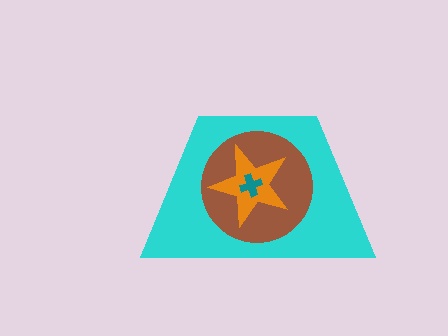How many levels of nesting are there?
4.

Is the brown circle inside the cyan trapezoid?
Yes.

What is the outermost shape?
The cyan trapezoid.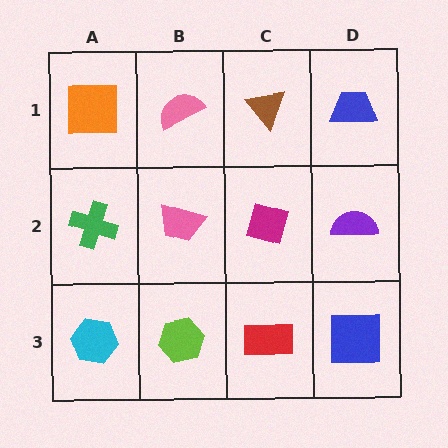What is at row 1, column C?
A brown triangle.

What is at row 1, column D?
A blue trapezoid.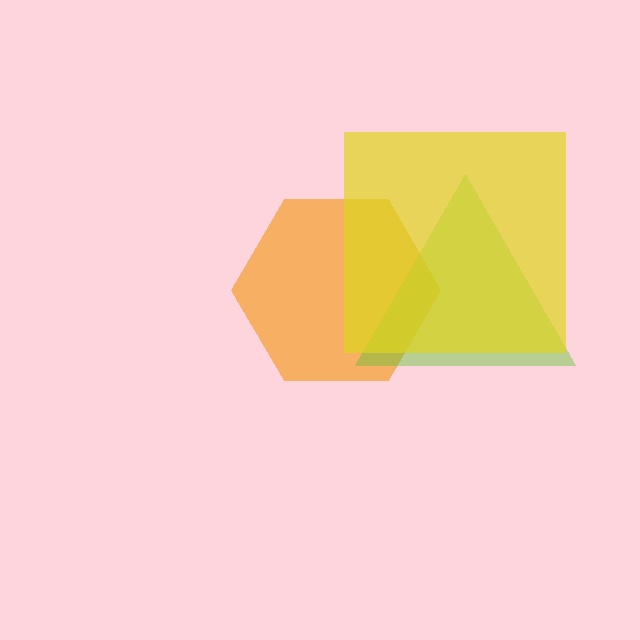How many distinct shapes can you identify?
There are 3 distinct shapes: an orange hexagon, a lime triangle, a yellow square.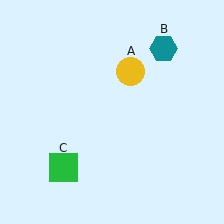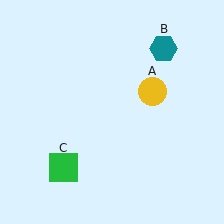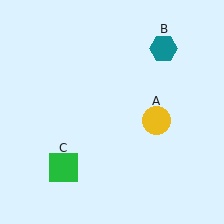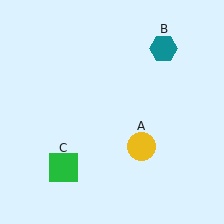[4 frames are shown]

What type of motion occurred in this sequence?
The yellow circle (object A) rotated clockwise around the center of the scene.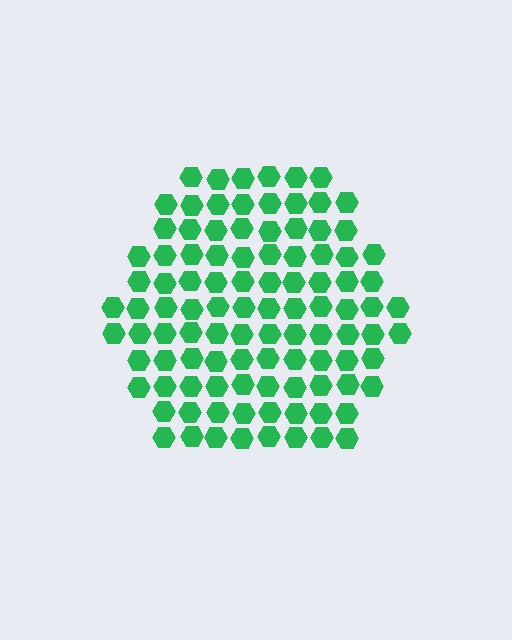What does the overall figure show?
The overall figure shows a hexagon.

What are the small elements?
The small elements are hexagons.